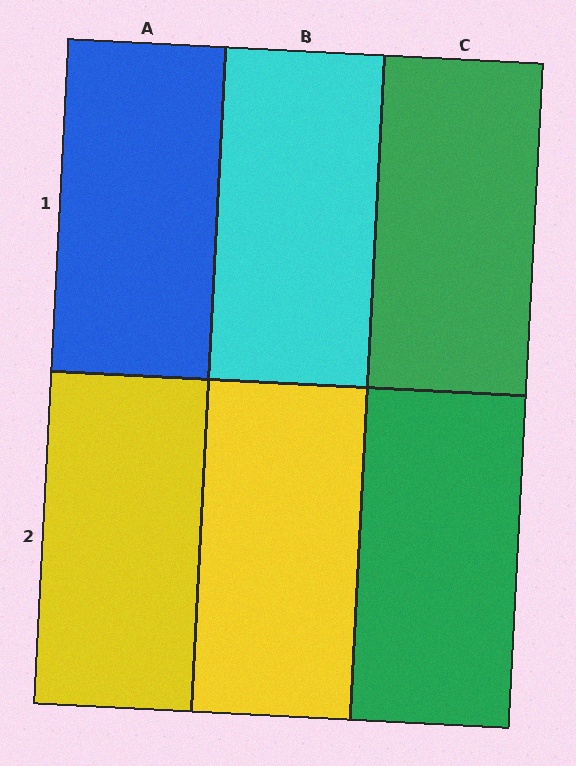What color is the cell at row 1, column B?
Cyan.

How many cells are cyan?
1 cell is cyan.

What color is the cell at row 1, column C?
Green.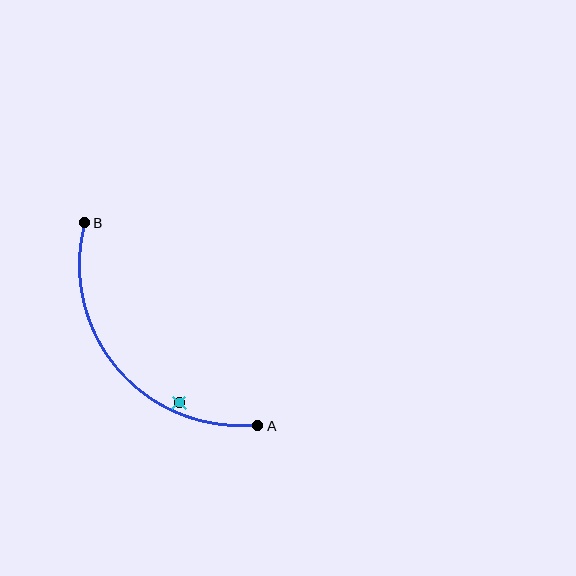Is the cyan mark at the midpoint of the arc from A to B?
No — the cyan mark does not lie on the arc at all. It sits slightly inside the curve.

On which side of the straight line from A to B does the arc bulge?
The arc bulges below and to the left of the straight line connecting A and B.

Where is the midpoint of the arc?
The arc midpoint is the point on the curve farthest from the straight line joining A and B. It sits below and to the left of that line.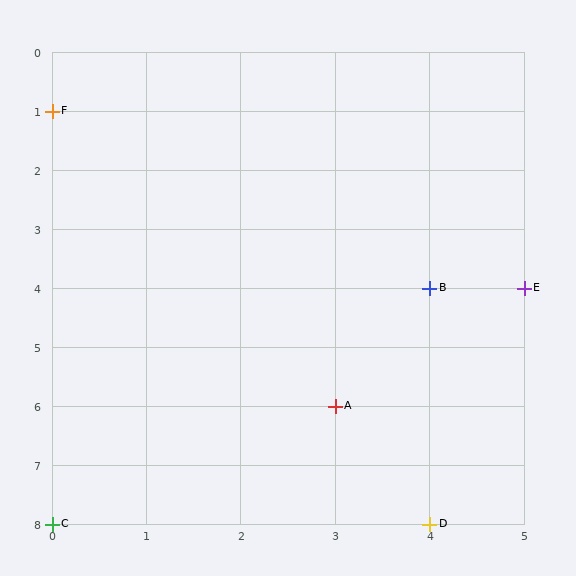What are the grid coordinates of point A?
Point A is at grid coordinates (3, 6).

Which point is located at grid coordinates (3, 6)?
Point A is at (3, 6).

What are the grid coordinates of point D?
Point D is at grid coordinates (4, 8).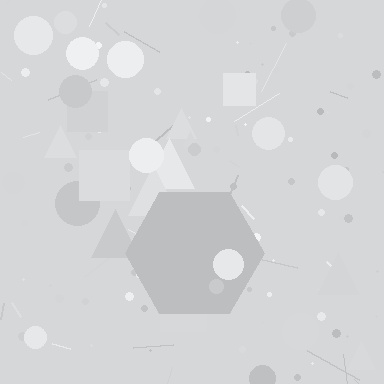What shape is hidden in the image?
A hexagon is hidden in the image.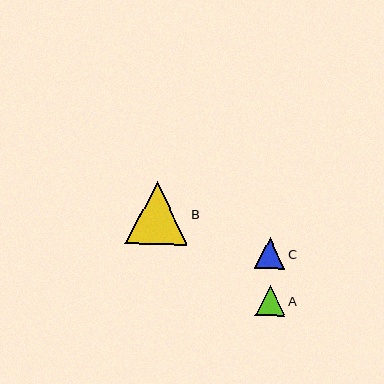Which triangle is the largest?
Triangle B is the largest with a size of approximately 63 pixels.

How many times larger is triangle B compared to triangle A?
Triangle B is approximately 2.1 times the size of triangle A.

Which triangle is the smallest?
Triangle A is the smallest with a size of approximately 30 pixels.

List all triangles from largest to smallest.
From largest to smallest: B, C, A.